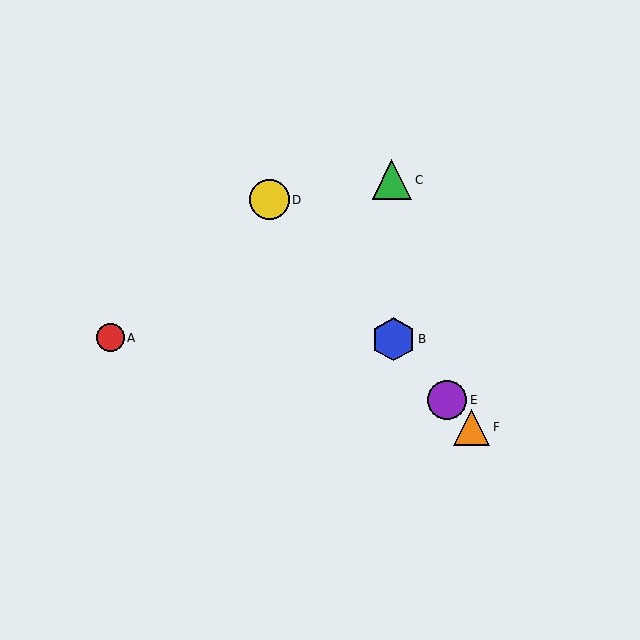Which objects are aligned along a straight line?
Objects B, D, E, F are aligned along a straight line.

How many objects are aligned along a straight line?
4 objects (B, D, E, F) are aligned along a straight line.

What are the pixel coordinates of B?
Object B is at (393, 339).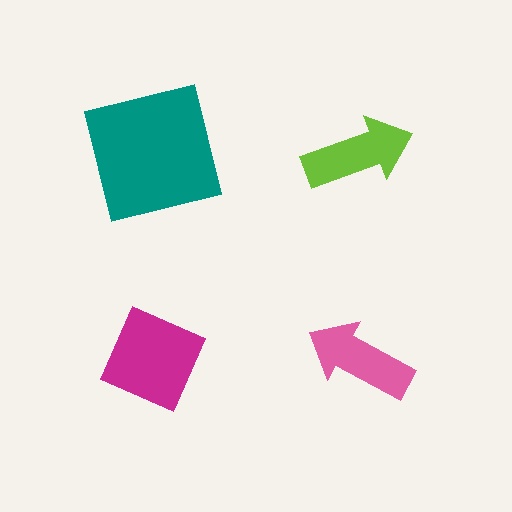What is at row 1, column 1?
A teal square.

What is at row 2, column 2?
A pink arrow.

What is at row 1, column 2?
A lime arrow.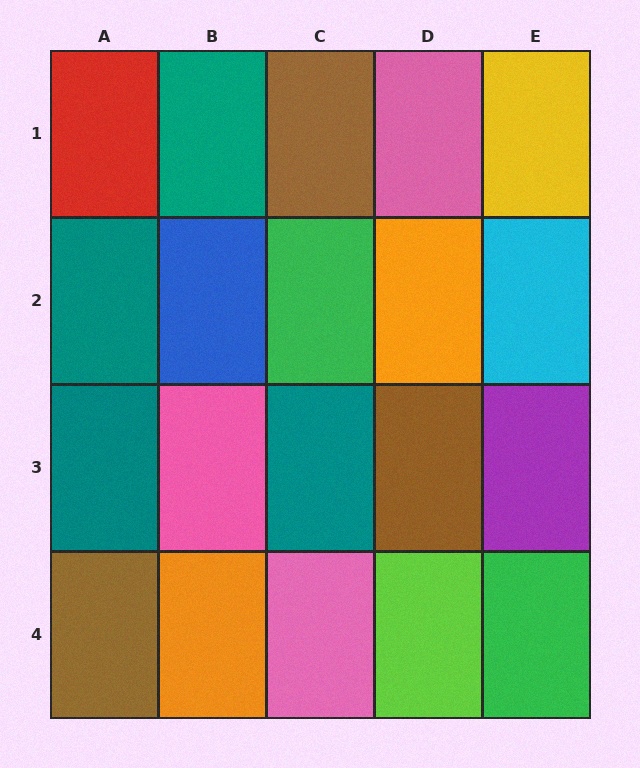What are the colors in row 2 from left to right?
Teal, blue, green, orange, cyan.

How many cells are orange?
2 cells are orange.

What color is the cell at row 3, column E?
Purple.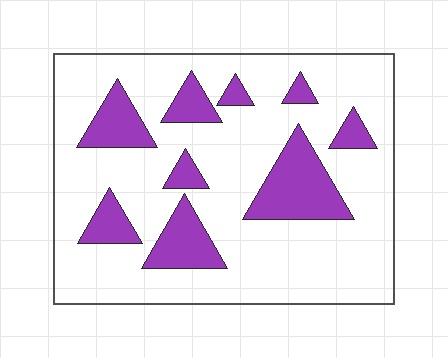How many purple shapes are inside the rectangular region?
9.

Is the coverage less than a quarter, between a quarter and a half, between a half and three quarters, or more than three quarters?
Less than a quarter.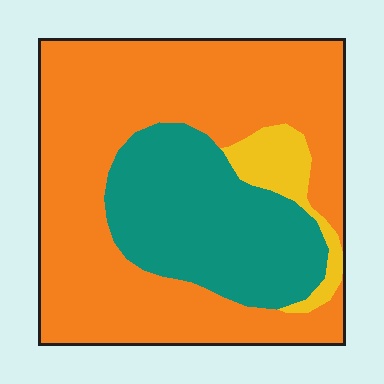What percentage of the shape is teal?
Teal takes up between a quarter and a half of the shape.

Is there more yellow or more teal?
Teal.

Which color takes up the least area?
Yellow, at roughly 5%.